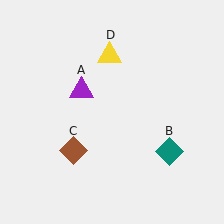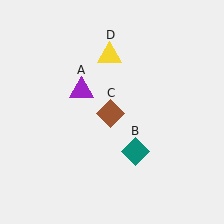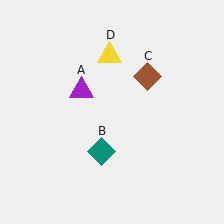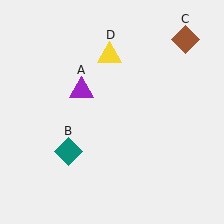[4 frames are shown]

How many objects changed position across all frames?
2 objects changed position: teal diamond (object B), brown diamond (object C).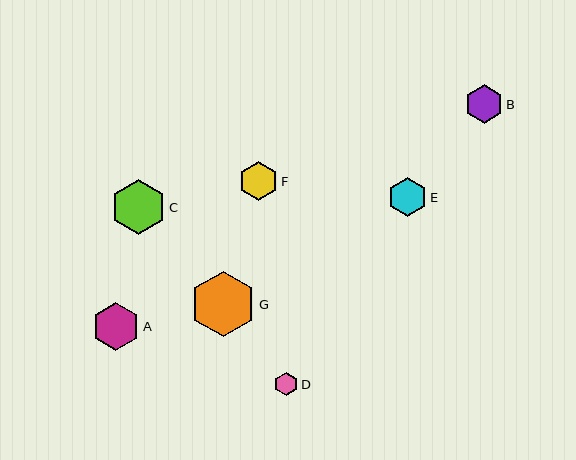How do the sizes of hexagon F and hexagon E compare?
Hexagon F and hexagon E are approximately the same size.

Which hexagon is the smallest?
Hexagon D is the smallest with a size of approximately 23 pixels.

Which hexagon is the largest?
Hexagon G is the largest with a size of approximately 65 pixels.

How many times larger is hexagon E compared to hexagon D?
Hexagon E is approximately 1.6 times the size of hexagon D.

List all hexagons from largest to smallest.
From largest to smallest: G, C, A, F, B, E, D.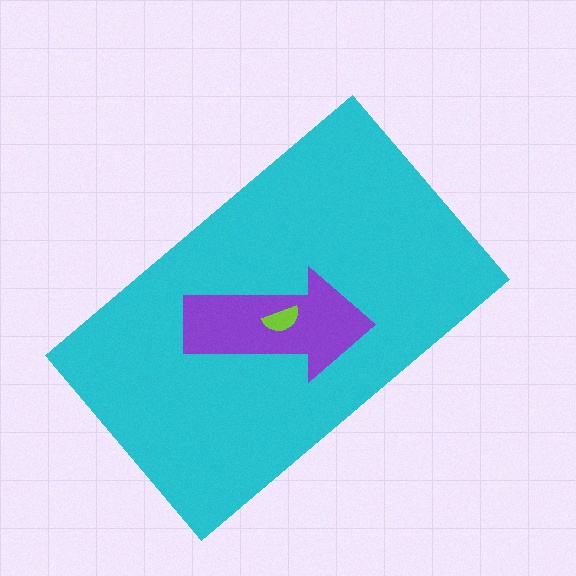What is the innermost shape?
The lime semicircle.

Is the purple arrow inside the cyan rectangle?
Yes.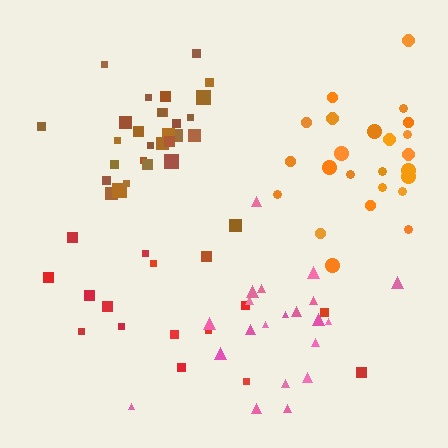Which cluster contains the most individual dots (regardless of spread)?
Brown (30).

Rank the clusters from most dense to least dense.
brown, orange, pink, red.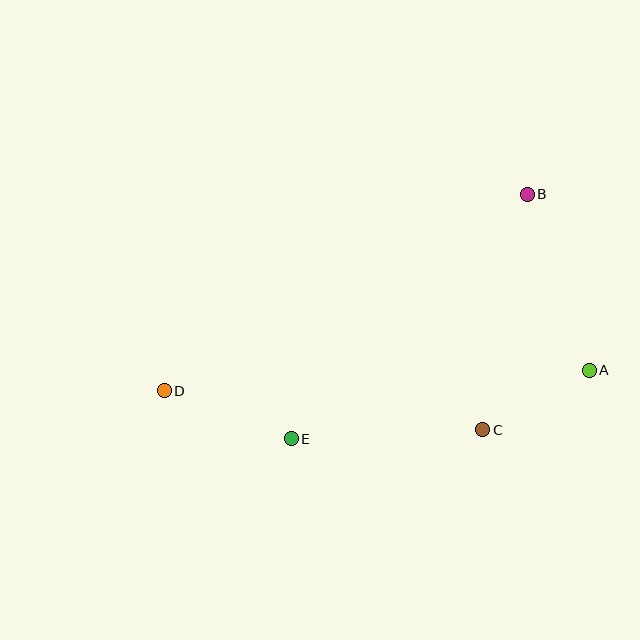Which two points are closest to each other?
Points A and C are closest to each other.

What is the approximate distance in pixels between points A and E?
The distance between A and E is approximately 306 pixels.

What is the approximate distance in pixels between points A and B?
The distance between A and B is approximately 187 pixels.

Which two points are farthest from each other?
Points A and D are farthest from each other.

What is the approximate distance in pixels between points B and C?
The distance between B and C is approximately 239 pixels.